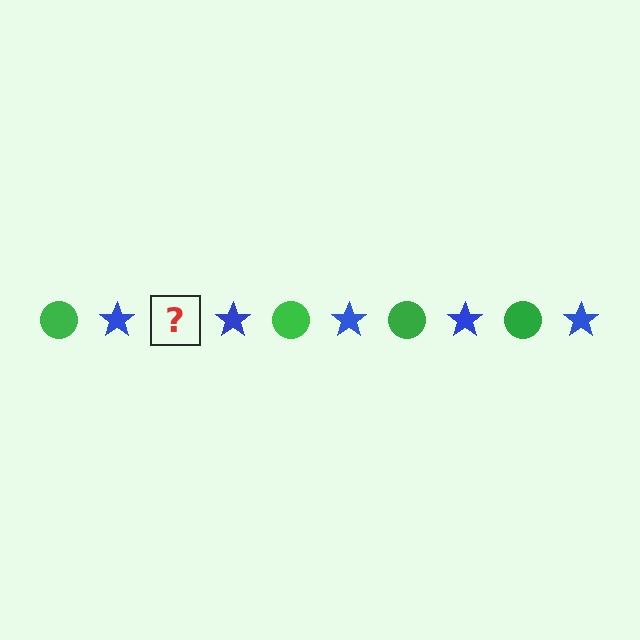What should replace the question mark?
The question mark should be replaced with a green circle.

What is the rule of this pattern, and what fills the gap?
The rule is that the pattern alternates between green circle and blue star. The gap should be filled with a green circle.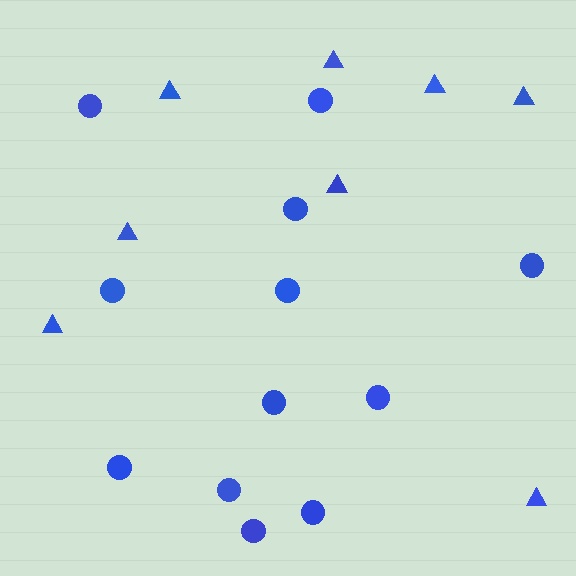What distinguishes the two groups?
There are 2 groups: one group of triangles (8) and one group of circles (12).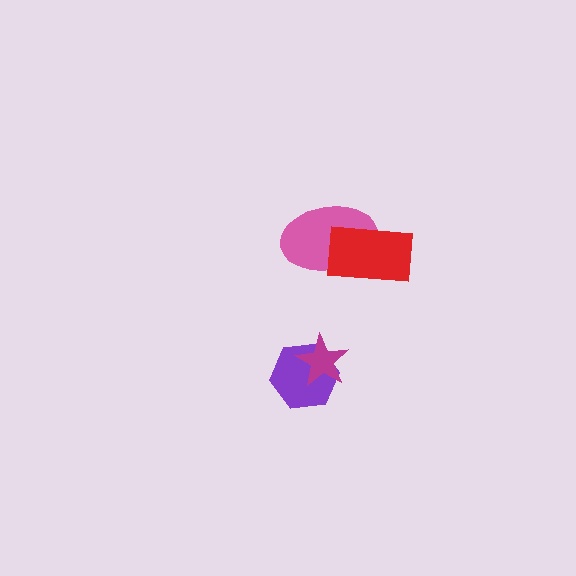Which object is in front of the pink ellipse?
The red rectangle is in front of the pink ellipse.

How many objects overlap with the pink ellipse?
1 object overlaps with the pink ellipse.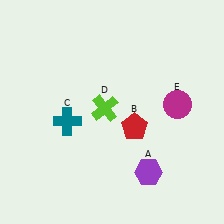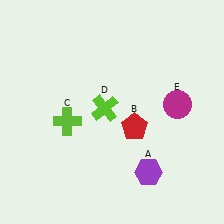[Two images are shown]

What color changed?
The cross (C) changed from teal in Image 1 to lime in Image 2.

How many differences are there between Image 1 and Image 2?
There is 1 difference between the two images.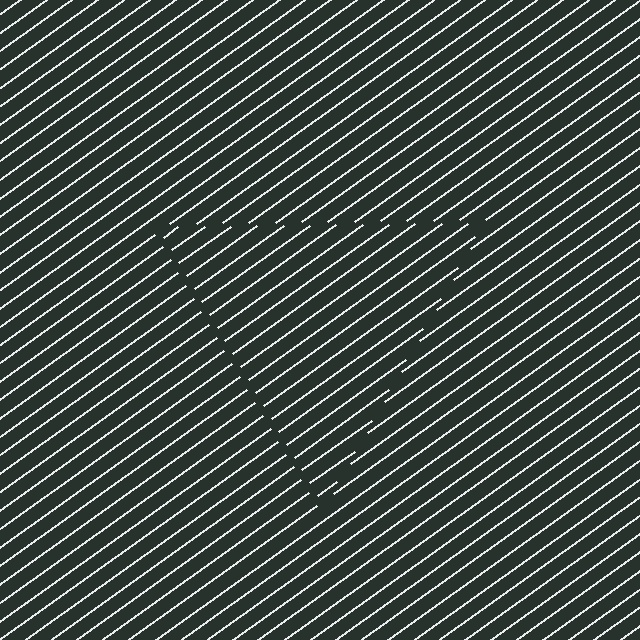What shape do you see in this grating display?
An illusory triangle. The interior of the shape contains the same grating, shifted by half a period — the contour is defined by the phase discontinuity where line-ends from the inner and outer gratings abut.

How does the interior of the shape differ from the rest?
The interior of the shape contains the same grating, shifted by half a period — the contour is defined by the phase discontinuity where line-ends from the inner and outer gratings abut.